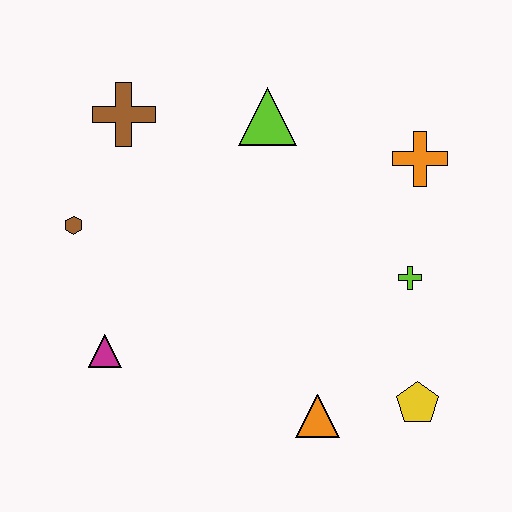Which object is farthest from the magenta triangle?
The orange cross is farthest from the magenta triangle.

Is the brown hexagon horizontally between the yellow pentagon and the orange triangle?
No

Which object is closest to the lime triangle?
The brown cross is closest to the lime triangle.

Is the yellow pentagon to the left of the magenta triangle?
No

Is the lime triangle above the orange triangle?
Yes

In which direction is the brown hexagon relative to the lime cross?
The brown hexagon is to the left of the lime cross.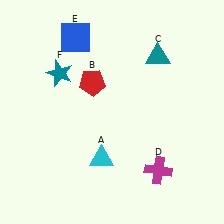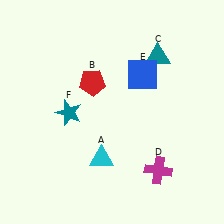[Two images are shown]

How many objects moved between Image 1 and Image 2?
2 objects moved between the two images.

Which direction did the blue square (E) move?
The blue square (E) moved right.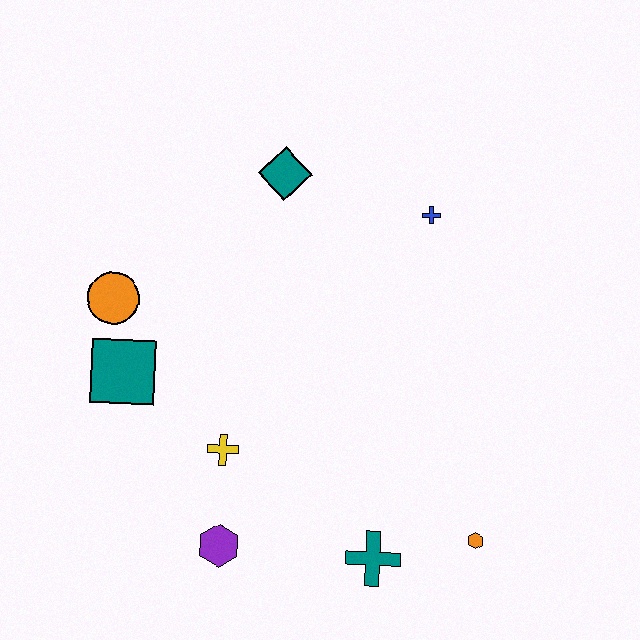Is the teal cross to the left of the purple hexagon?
No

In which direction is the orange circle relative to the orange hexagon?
The orange circle is to the left of the orange hexagon.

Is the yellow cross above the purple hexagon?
Yes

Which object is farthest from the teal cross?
The teal diamond is farthest from the teal cross.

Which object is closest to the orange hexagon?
The teal cross is closest to the orange hexagon.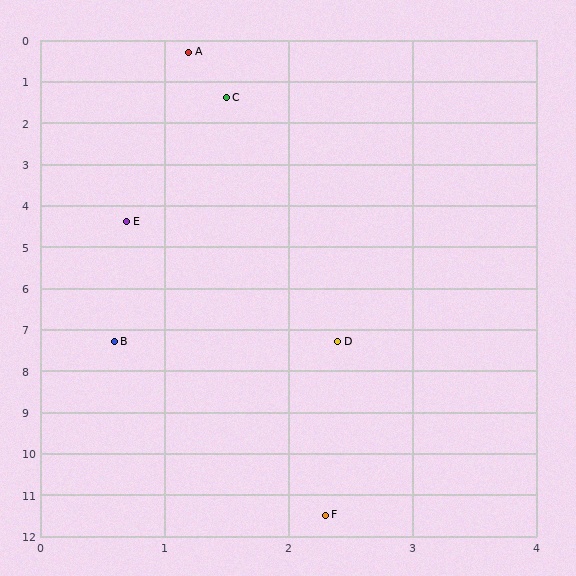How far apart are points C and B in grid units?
Points C and B are about 6.0 grid units apart.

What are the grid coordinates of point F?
Point F is at approximately (2.3, 11.5).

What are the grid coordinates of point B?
Point B is at approximately (0.6, 7.3).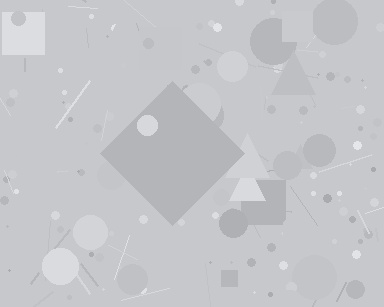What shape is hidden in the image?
A diamond is hidden in the image.